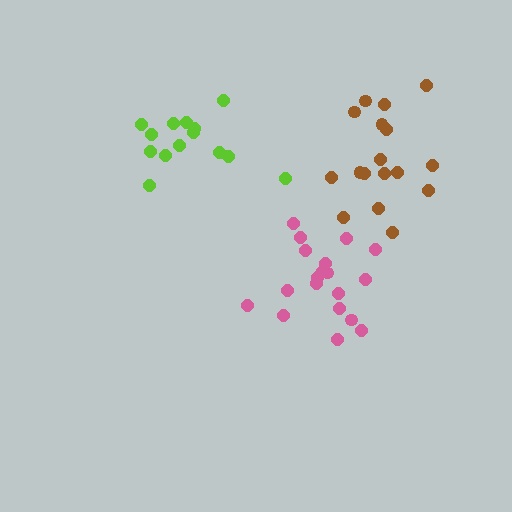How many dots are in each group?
Group 1: 17 dots, Group 2: 19 dots, Group 3: 14 dots (50 total).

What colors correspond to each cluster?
The clusters are colored: brown, pink, lime.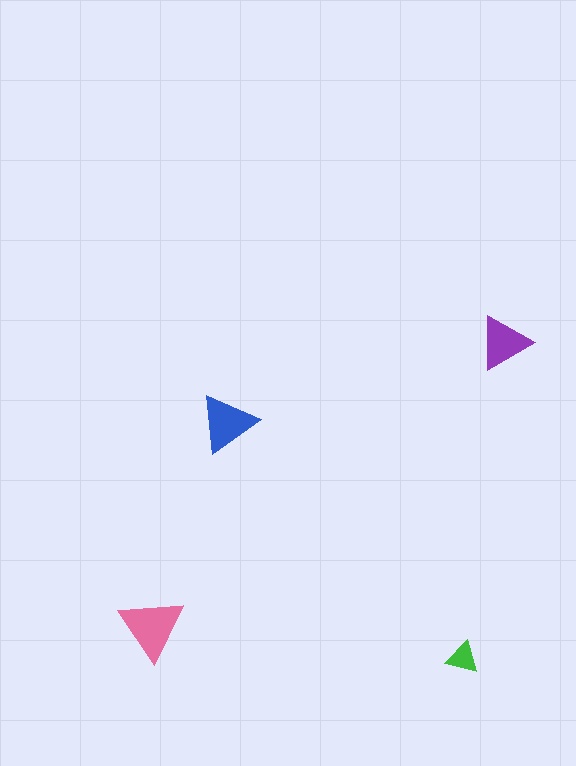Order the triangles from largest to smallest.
the pink one, the blue one, the purple one, the green one.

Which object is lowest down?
The green triangle is bottommost.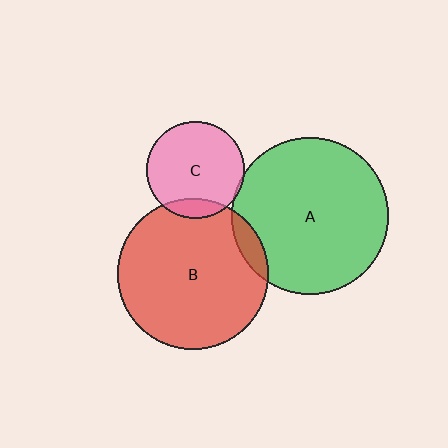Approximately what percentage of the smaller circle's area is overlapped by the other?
Approximately 5%.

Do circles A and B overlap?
Yes.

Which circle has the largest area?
Circle A (green).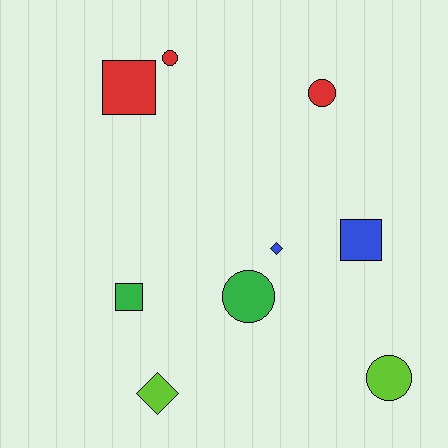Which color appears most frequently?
Red, with 3 objects.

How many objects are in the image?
There are 9 objects.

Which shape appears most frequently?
Circle, with 4 objects.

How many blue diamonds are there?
There is 1 blue diamond.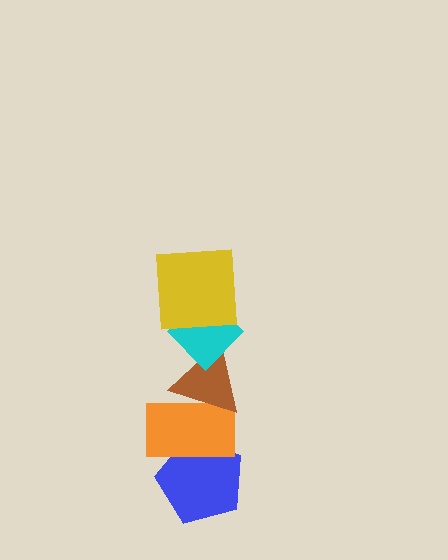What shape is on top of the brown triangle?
The cyan diamond is on top of the brown triangle.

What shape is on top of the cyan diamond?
The yellow square is on top of the cyan diamond.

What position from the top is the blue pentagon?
The blue pentagon is 5th from the top.